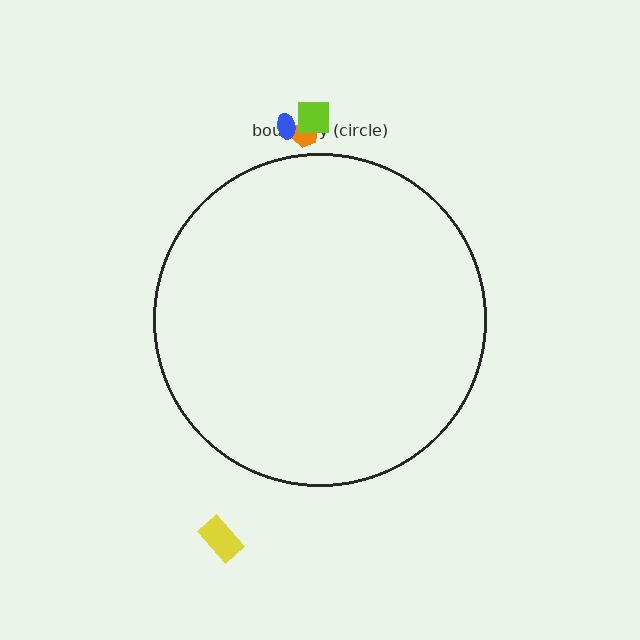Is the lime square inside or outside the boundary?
Outside.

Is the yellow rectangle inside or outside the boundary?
Outside.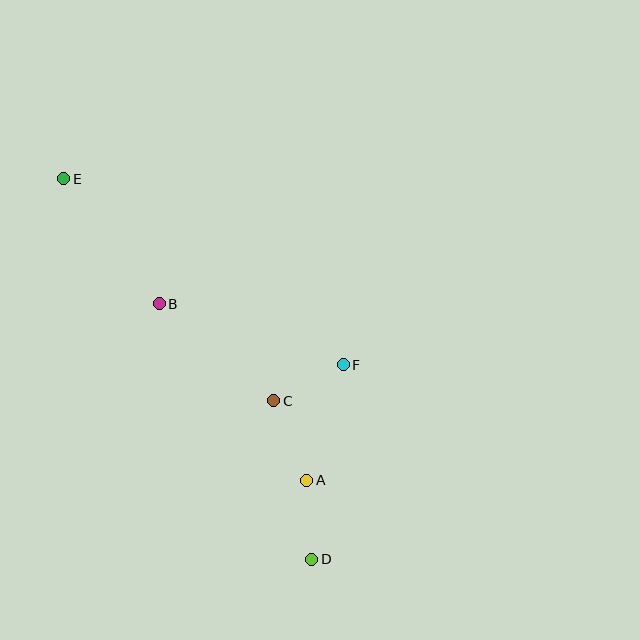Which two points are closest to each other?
Points C and F are closest to each other.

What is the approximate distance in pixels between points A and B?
The distance between A and B is approximately 230 pixels.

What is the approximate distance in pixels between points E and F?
The distance between E and F is approximately 336 pixels.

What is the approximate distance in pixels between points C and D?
The distance between C and D is approximately 163 pixels.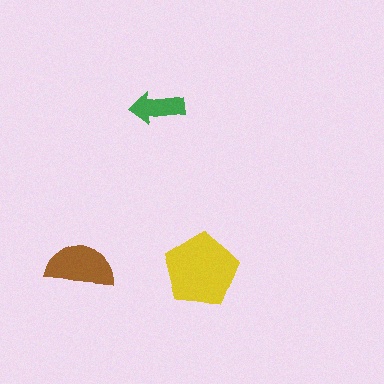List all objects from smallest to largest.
The green arrow, the brown semicircle, the yellow pentagon.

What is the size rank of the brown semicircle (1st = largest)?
2nd.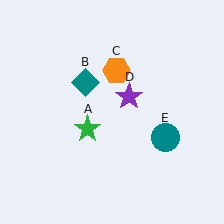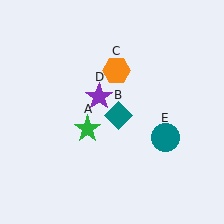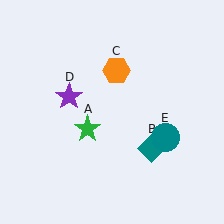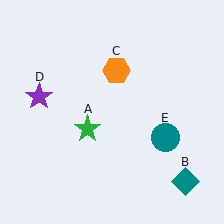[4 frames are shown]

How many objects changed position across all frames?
2 objects changed position: teal diamond (object B), purple star (object D).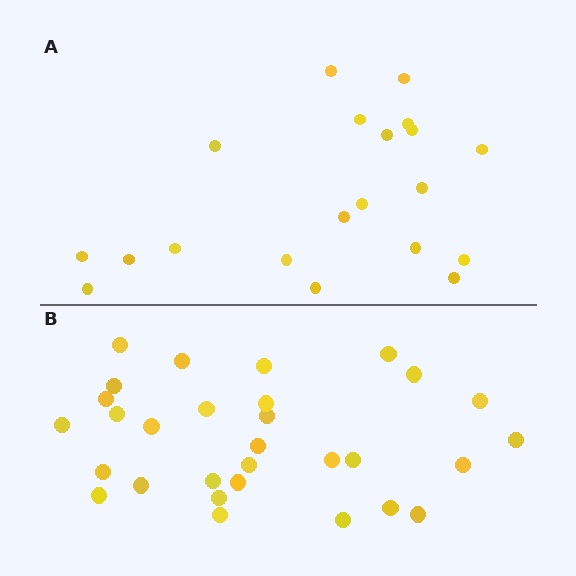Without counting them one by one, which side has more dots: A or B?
Region B (the bottom region) has more dots.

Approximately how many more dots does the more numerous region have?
Region B has roughly 10 or so more dots than region A.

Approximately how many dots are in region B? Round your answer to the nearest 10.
About 30 dots.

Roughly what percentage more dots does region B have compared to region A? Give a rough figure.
About 50% more.